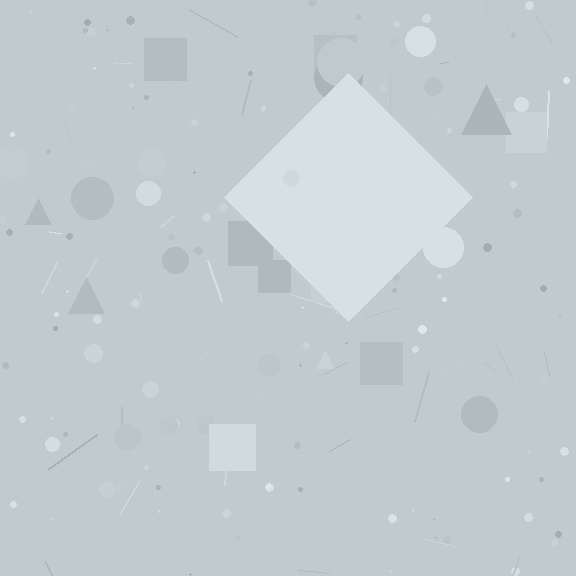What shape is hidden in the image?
A diamond is hidden in the image.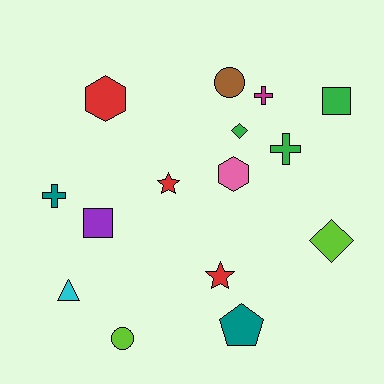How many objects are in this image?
There are 15 objects.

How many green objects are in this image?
There are 3 green objects.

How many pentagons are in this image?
There is 1 pentagon.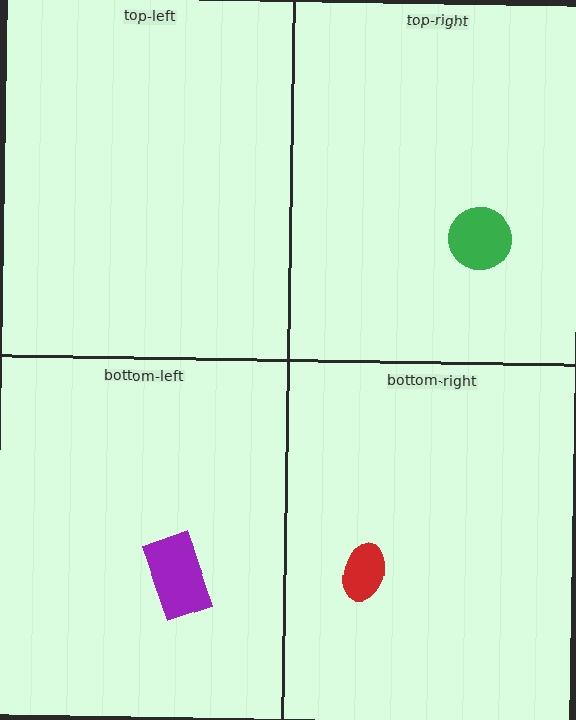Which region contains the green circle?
The top-right region.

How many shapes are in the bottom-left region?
1.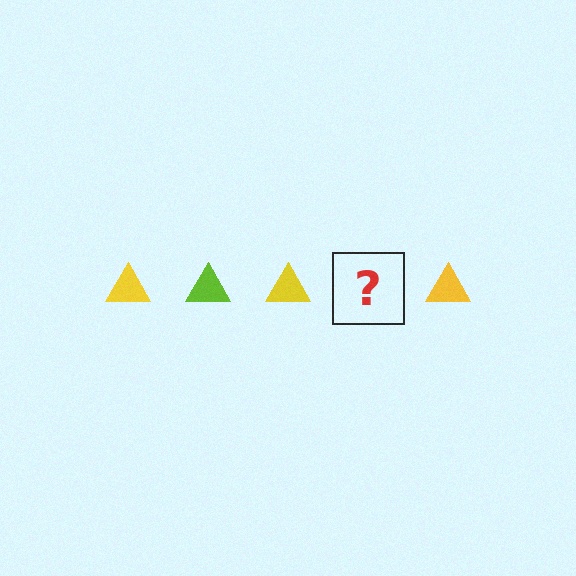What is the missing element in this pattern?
The missing element is a lime triangle.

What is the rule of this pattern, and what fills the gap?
The rule is that the pattern cycles through yellow, lime triangles. The gap should be filled with a lime triangle.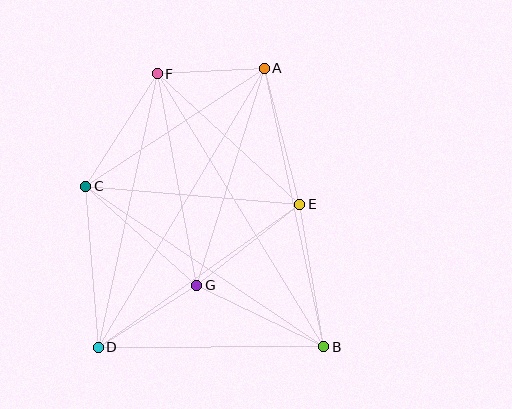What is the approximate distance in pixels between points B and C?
The distance between B and C is approximately 287 pixels.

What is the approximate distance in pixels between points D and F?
The distance between D and F is approximately 280 pixels.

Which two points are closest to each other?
Points A and F are closest to each other.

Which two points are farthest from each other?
Points A and D are farthest from each other.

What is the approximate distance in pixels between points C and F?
The distance between C and F is approximately 133 pixels.